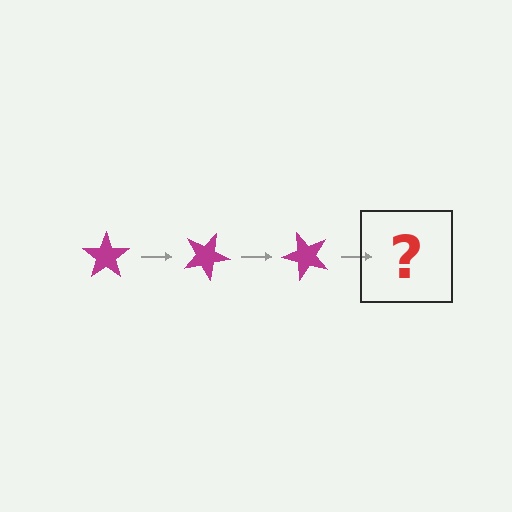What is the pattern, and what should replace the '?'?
The pattern is that the star rotates 25 degrees each step. The '?' should be a magenta star rotated 75 degrees.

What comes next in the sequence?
The next element should be a magenta star rotated 75 degrees.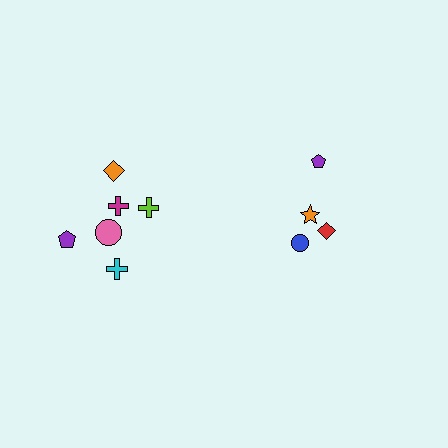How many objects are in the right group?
There are 4 objects.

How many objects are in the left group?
There are 6 objects.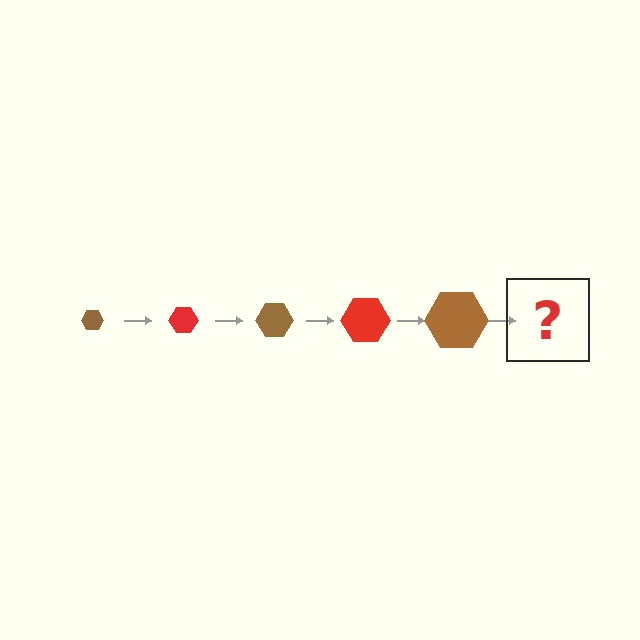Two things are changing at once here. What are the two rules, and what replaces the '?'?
The two rules are that the hexagon grows larger each step and the color cycles through brown and red. The '?' should be a red hexagon, larger than the previous one.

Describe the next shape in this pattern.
It should be a red hexagon, larger than the previous one.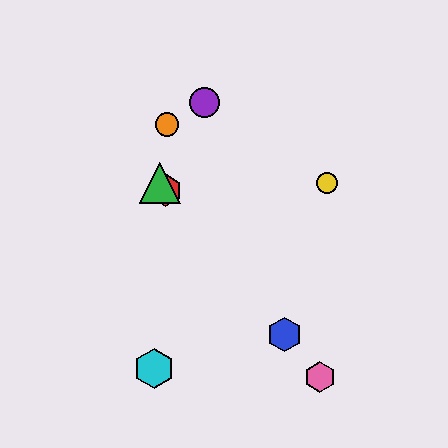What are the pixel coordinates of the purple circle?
The purple circle is at (205, 103).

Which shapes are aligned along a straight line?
The red hexagon, the blue hexagon, the green triangle, the pink hexagon are aligned along a straight line.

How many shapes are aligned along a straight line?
4 shapes (the red hexagon, the blue hexagon, the green triangle, the pink hexagon) are aligned along a straight line.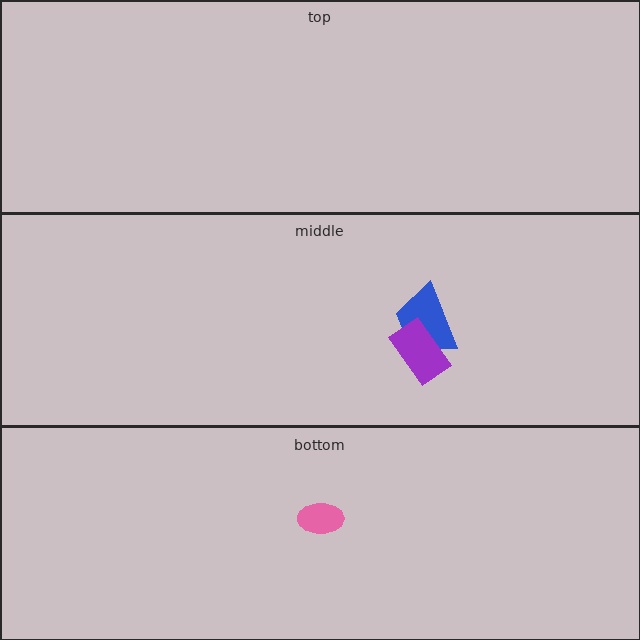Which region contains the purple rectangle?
The middle region.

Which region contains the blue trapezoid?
The middle region.